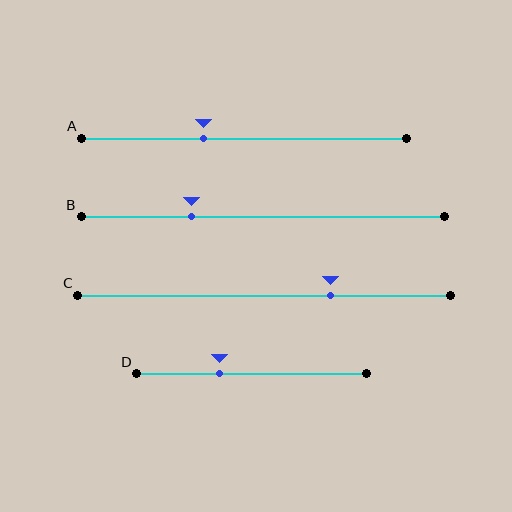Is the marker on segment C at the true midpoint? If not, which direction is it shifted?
No, the marker on segment C is shifted to the right by about 18% of the segment length.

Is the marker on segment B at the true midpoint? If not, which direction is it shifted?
No, the marker on segment B is shifted to the left by about 20% of the segment length.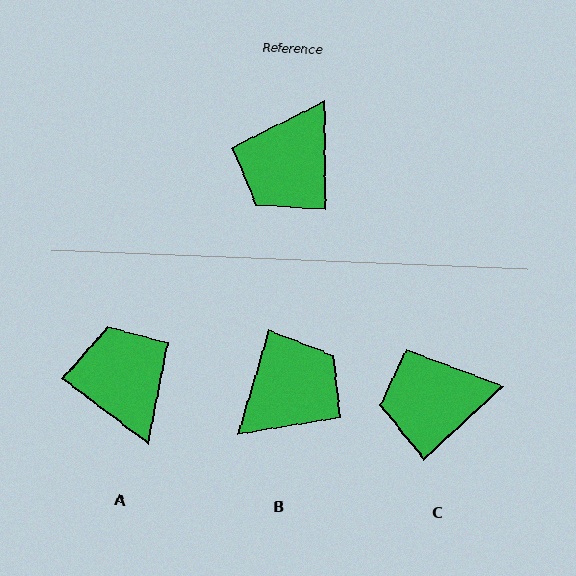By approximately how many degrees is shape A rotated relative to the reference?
Approximately 127 degrees clockwise.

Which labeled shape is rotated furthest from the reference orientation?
B, about 163 degrees away.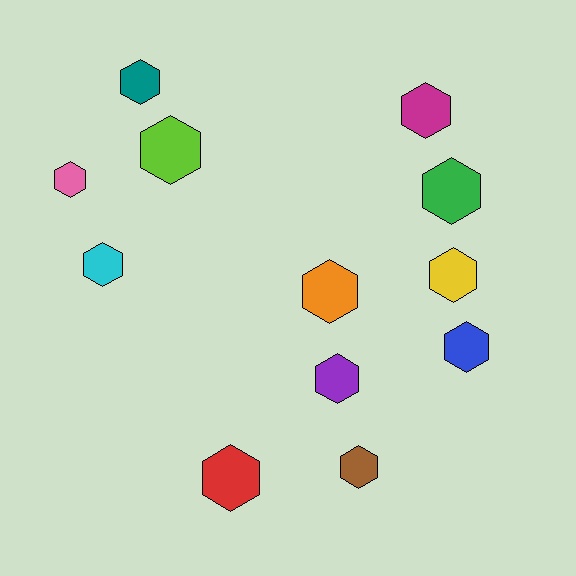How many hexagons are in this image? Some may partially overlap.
There are 12 hexagons.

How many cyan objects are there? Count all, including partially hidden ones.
There is 1 cyan object.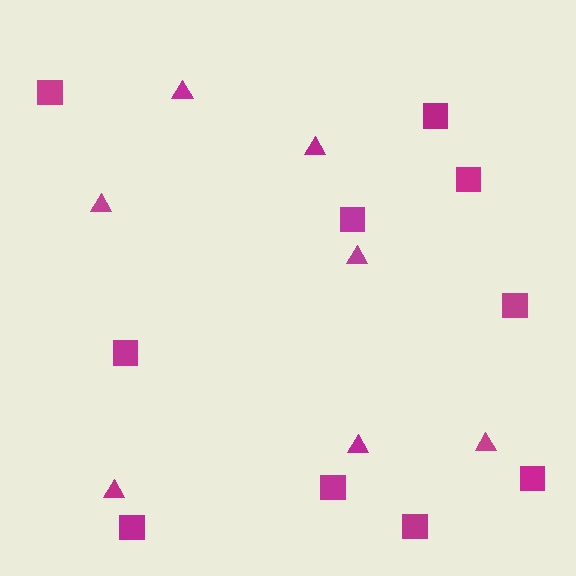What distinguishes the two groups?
There are 2 groups: one group of squares (10) and one group of triangles (7).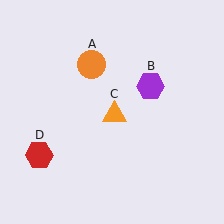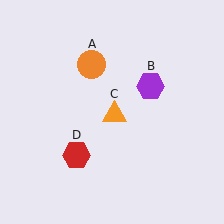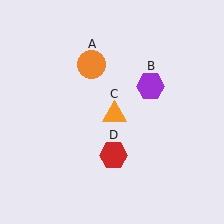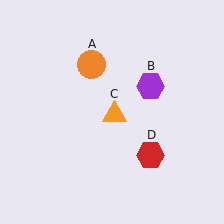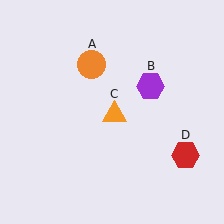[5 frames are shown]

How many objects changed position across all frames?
1 object changed position: red hexagon (object D).